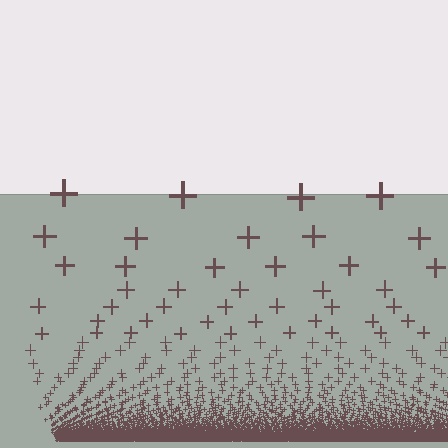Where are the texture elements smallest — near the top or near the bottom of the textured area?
Near the bottom.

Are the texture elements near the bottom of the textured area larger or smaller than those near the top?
Smaller. The gradient is inverted — elements near the bottom are smaller and denser.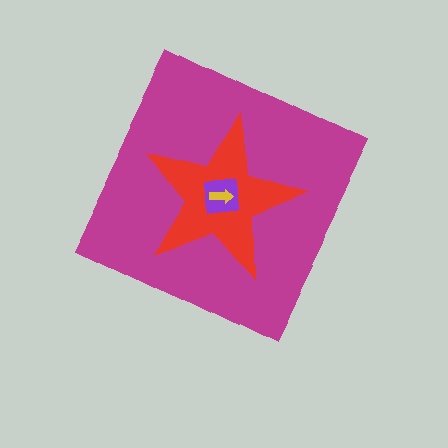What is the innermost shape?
The yellow arrow.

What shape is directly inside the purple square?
The yellow arrow.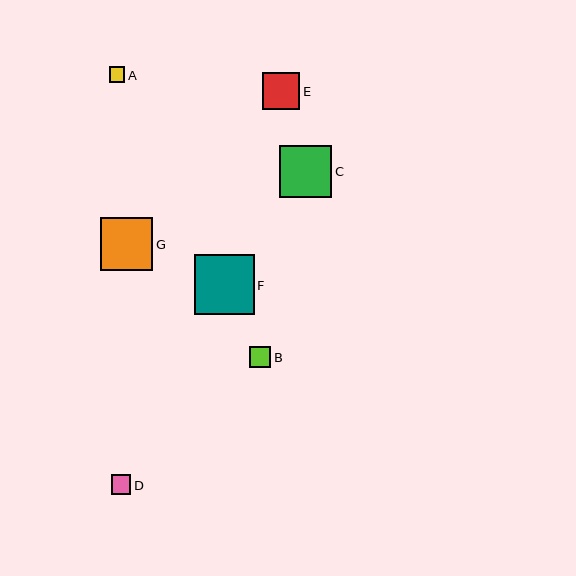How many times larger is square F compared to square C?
Square F is approximately 1.1 times the size of square C.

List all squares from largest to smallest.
From largest to smallest: F, G, C, E, B, D, A.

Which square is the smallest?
Square A is the smallest with a size of approximately 16 pixels.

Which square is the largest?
Square F is the largest with a size of approximately 60 pixels.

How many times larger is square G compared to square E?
Square G is approximately 1.4 times the size of square E.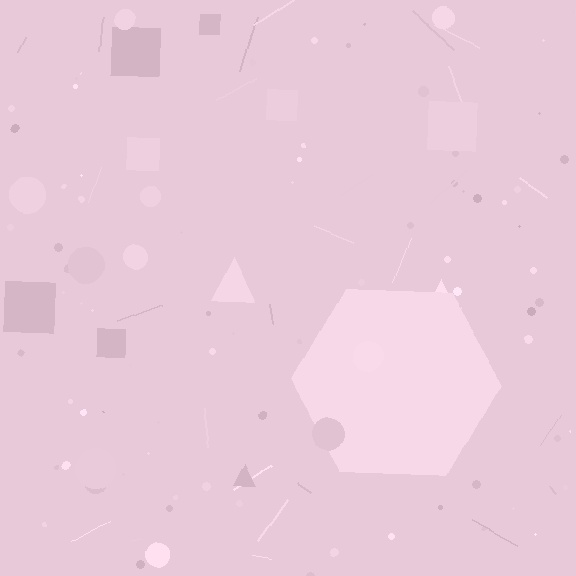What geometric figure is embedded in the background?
A hexagon is embedded in the background.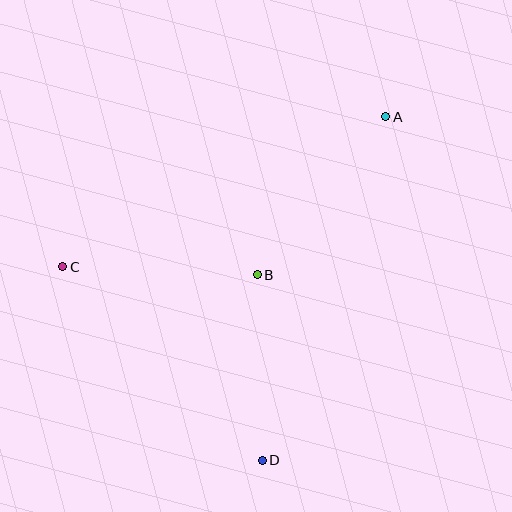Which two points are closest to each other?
Points B and D are closest to each other.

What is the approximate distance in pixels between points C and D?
The distance between C and D is approximately 278 pixels.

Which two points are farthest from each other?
Points A and D are farthest from each other.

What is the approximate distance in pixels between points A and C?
The distance between A and C is approximately 356 pixels.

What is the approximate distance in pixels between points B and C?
The distance between B and C is approximately 194 pixels.